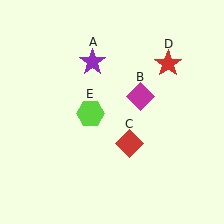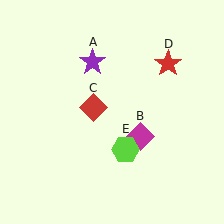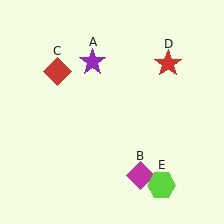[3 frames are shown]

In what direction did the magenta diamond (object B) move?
The magenta diamond (object B) moved down.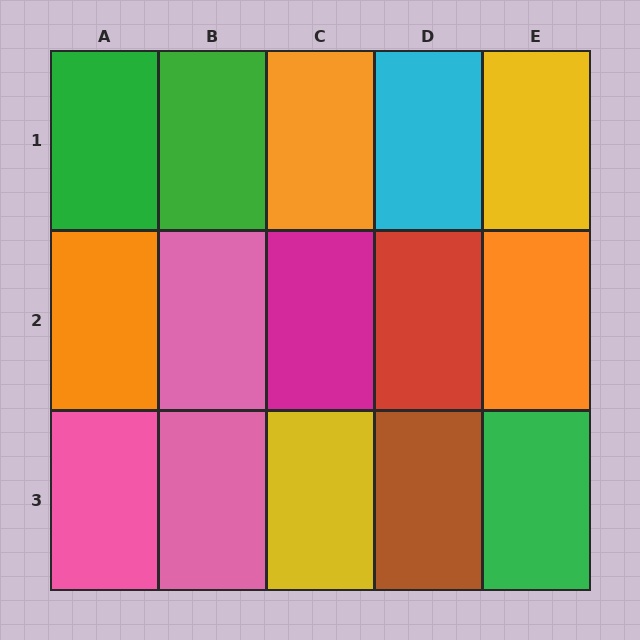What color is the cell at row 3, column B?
Pink.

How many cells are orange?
3 cells are orange.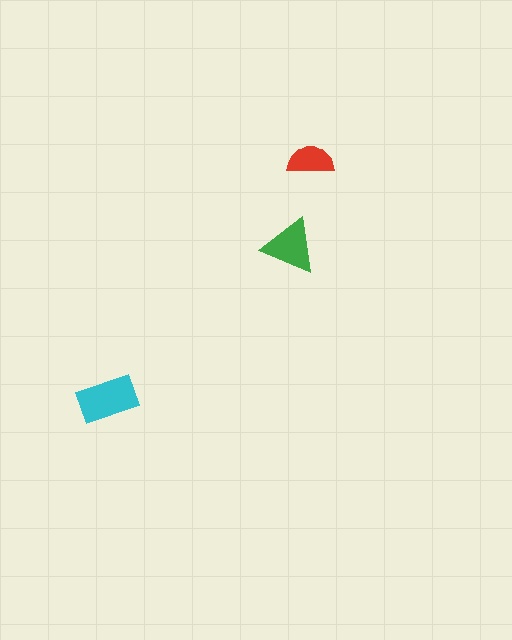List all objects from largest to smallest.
The cyan rectangle, the green triangle, the red semicircle.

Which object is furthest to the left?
The cyan rectangle is leftmost.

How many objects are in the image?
There are 3 objects in the image.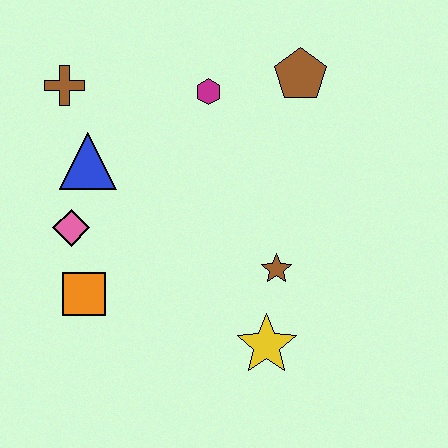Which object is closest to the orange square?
The pink diamond is closest to the orange square.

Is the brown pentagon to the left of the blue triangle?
No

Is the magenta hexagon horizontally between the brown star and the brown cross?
Yes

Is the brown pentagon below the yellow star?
No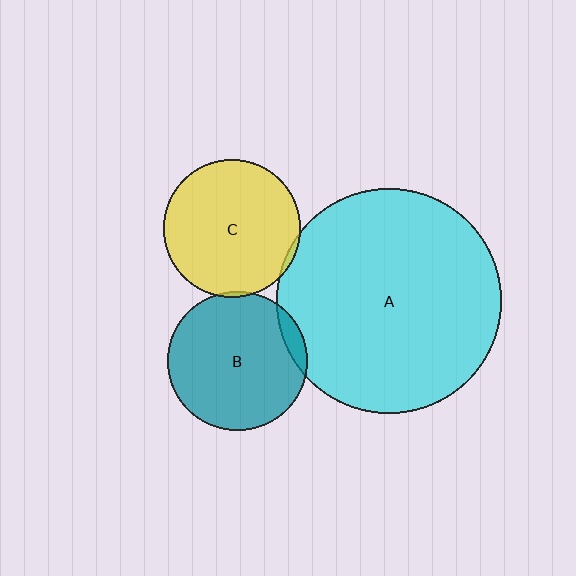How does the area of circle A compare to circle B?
Approximately 2.6 times.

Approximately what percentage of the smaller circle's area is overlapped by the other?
Approximately 5%.